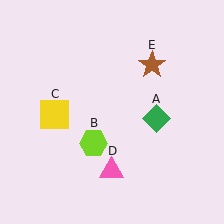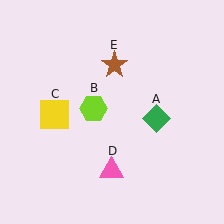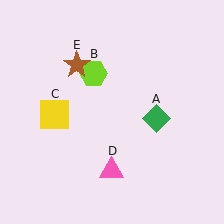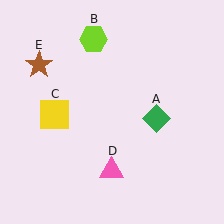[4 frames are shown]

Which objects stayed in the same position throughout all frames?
Green diamond (object A) and yellow square (object C) and pink triangle (object D) remained stationary.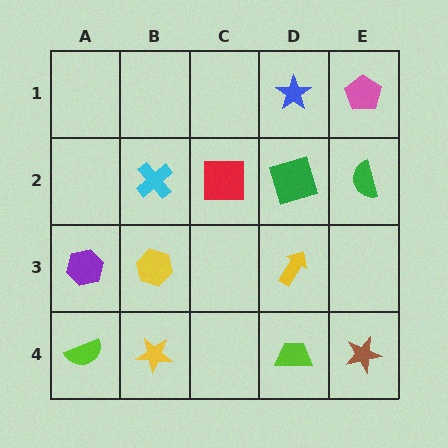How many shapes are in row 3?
3 shapes.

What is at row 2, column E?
A green semicircle.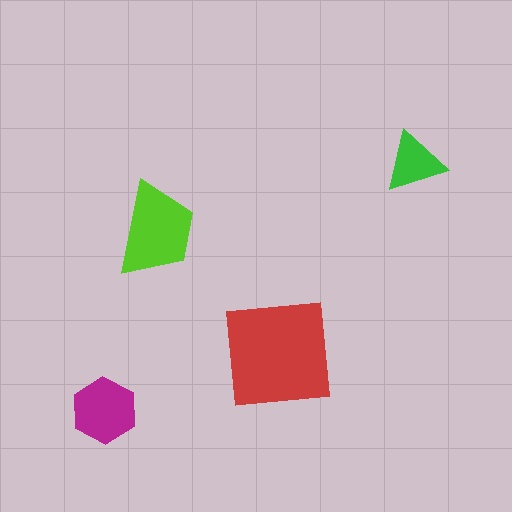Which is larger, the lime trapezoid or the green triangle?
The lime trapezoid.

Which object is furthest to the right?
The green triangle is rightmost.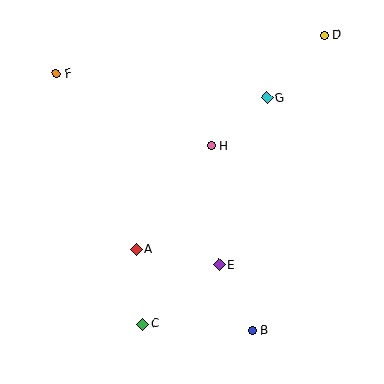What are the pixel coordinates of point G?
Point G is at (267, 98).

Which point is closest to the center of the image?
Point H at (212, 146) is closest to the center.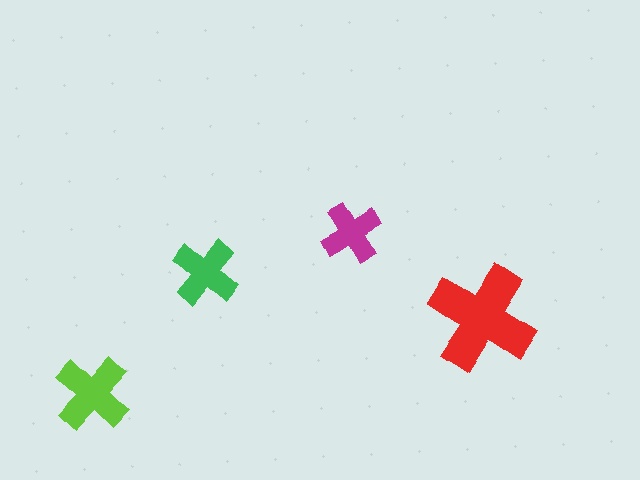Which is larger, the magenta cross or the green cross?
The green one.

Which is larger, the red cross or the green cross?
The red one.